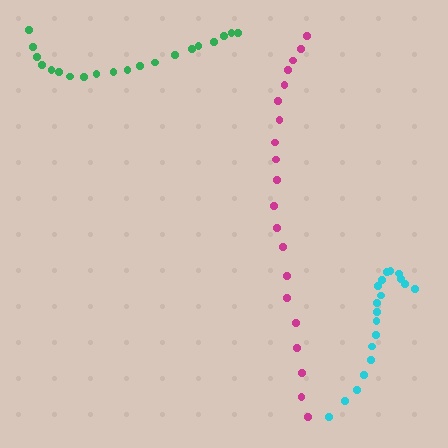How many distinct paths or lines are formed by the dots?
There are 3 distinct paths.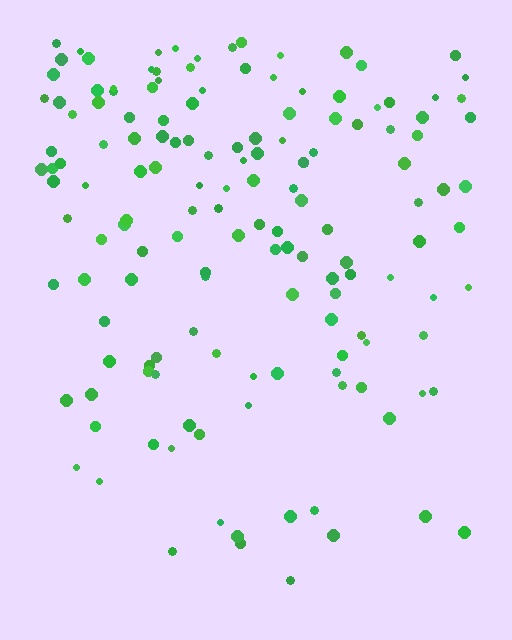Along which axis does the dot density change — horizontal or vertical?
Vertical.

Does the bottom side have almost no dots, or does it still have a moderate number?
Still a moderate number, just noticeably fewer than the top.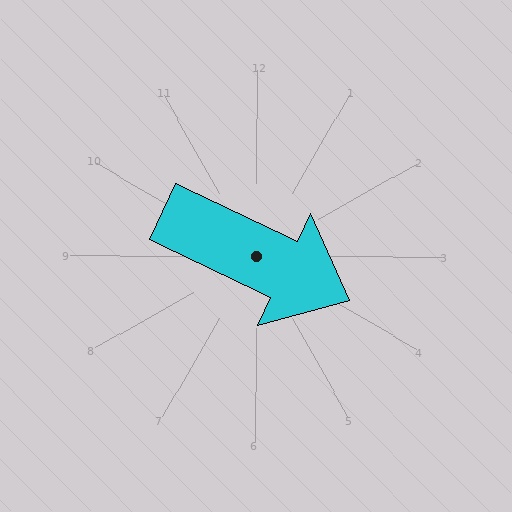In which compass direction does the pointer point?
Southeast.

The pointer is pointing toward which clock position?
Roughly 4 o'clock.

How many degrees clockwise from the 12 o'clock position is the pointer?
Approximately 115 degrees.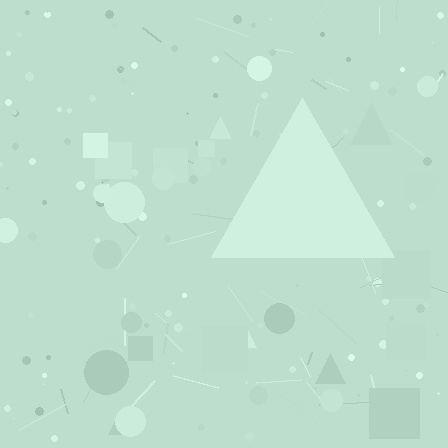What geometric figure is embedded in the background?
A triangle is embedded in the background.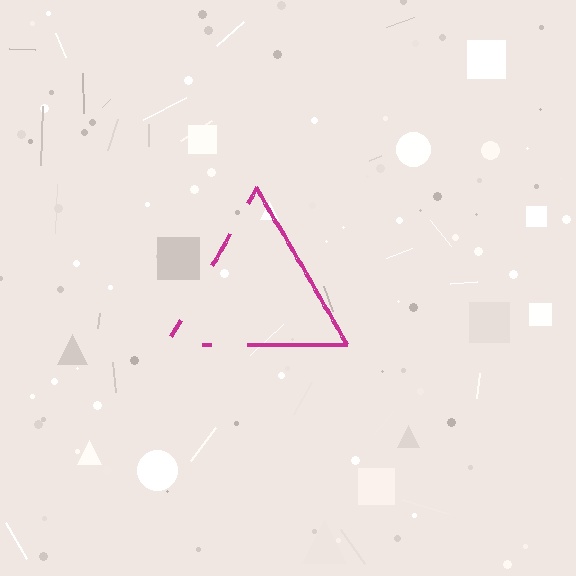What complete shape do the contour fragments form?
The contour fragments form a triangle.